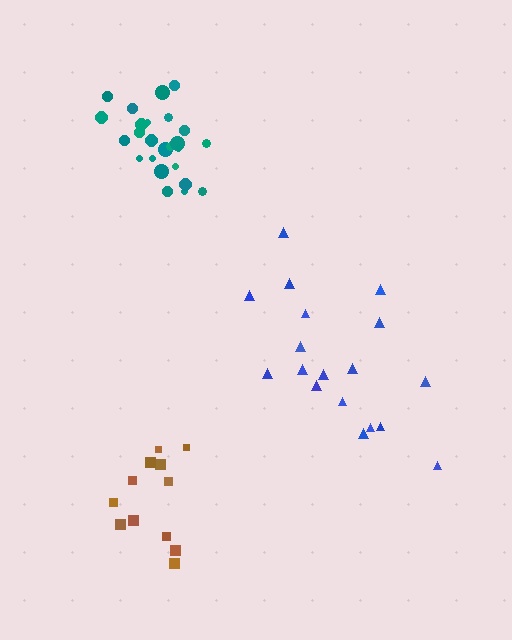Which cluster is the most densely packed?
Teal.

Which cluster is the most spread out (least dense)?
Blue.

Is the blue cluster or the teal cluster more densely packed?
Teal.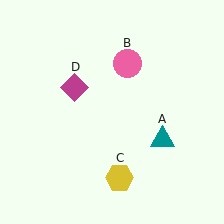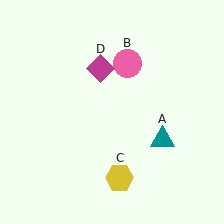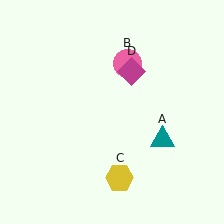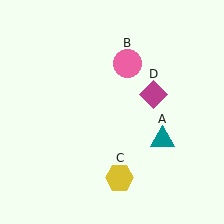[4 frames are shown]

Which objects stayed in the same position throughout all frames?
Teal triangle (object A) and pink circle (object B) and yellow hexagon (object C) remained stationary.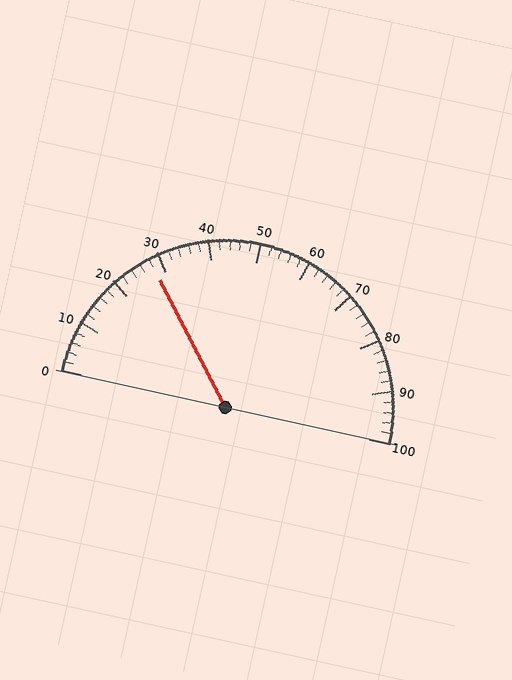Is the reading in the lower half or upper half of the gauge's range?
The reading is in the lower half of the range (0 to 100).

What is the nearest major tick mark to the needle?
The nearest major tick mark is 30.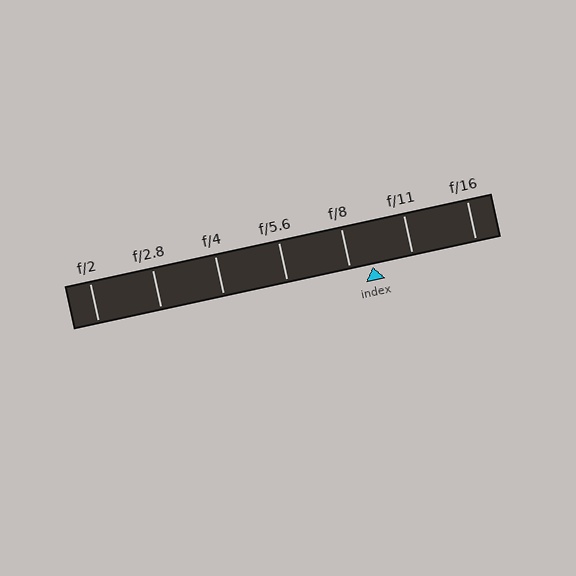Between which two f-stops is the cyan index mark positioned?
The index mark is between f/8 and f/11.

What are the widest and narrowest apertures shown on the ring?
The widest aperture shown is f/2 and the narrowest is f/16.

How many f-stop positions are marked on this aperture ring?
There are 7 f-stop positions marked.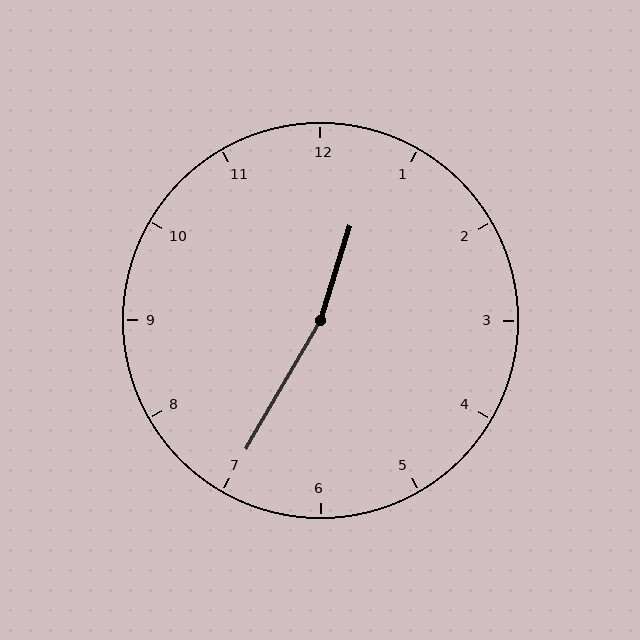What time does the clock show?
12:35.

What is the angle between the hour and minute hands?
Approximately 168 degrees.